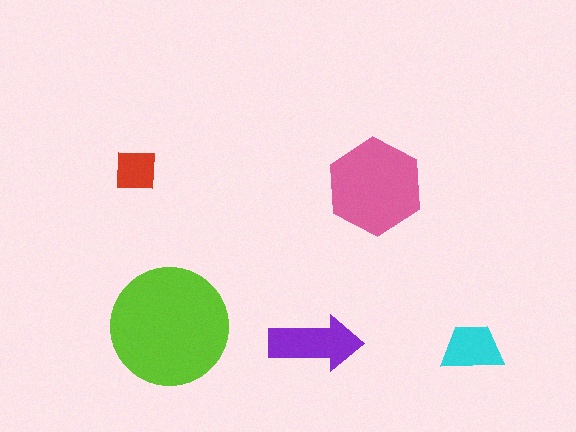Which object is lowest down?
The cyan trapezoid is bottommost.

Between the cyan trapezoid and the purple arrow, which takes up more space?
The purple arrow.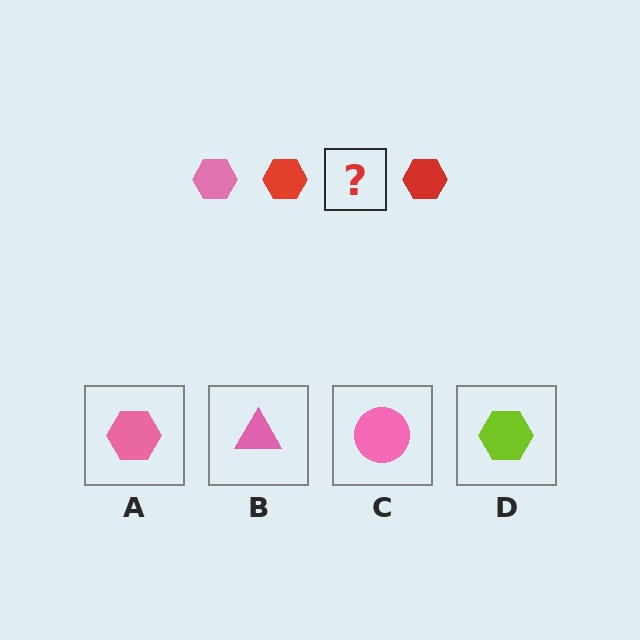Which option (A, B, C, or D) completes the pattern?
A.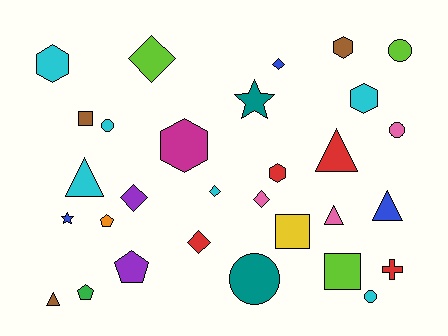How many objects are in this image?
There are 30 objects.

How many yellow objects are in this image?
There is 1 yellow object.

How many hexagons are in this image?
There are 5 hexagons.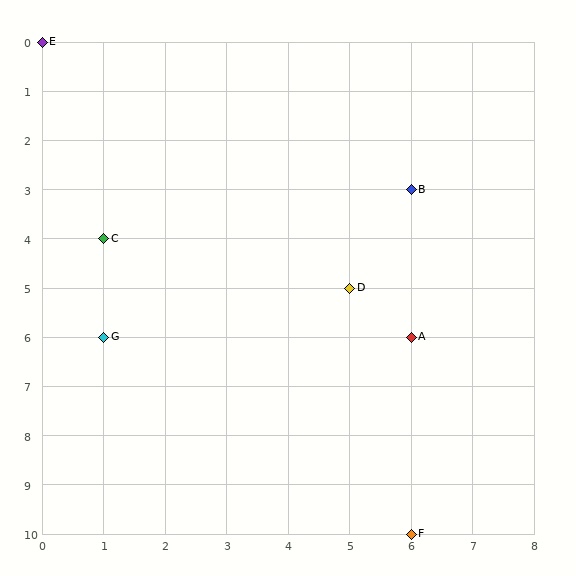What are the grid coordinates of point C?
Point C is at grid coordinates (1, 4).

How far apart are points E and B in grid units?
Points E and B are 6 columns and 3 rows apart (about 6.7 grid units diagonally).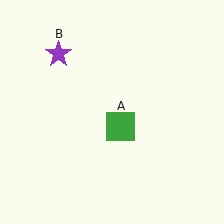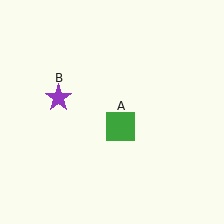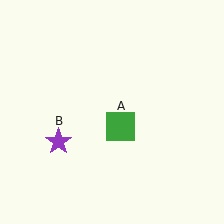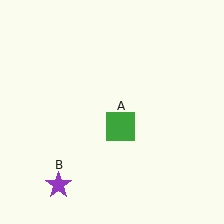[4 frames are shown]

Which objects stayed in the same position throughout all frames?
Green square (object A) remained stationary.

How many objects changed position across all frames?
1 object changed position: purple star (object B).